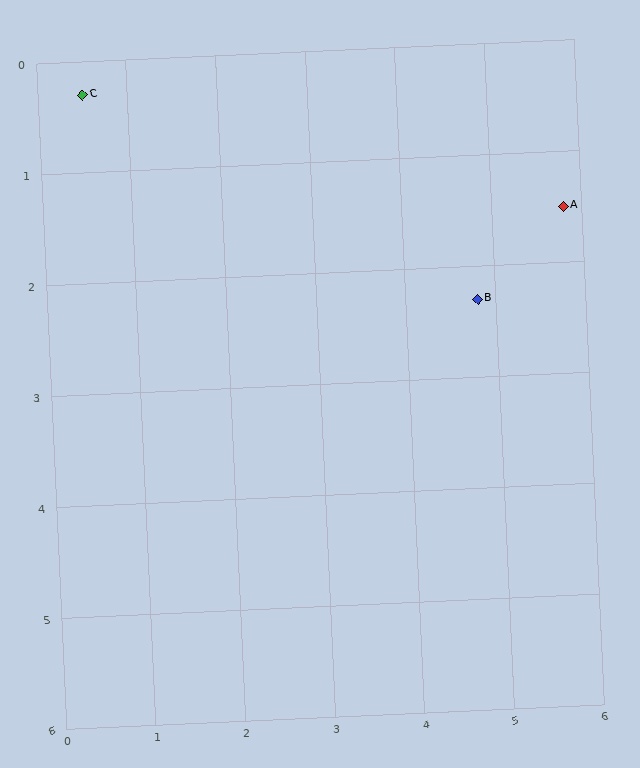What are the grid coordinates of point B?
Point B is at approximately (4.8, 2.3).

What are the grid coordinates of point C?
Point C is at approximately (0.5, 0.3).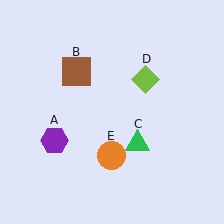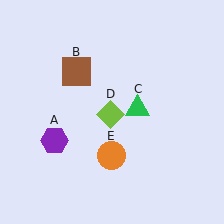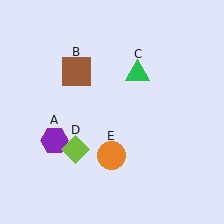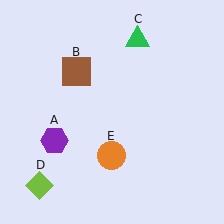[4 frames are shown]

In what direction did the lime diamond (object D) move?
The lime diamond (object D) moved down and to the left.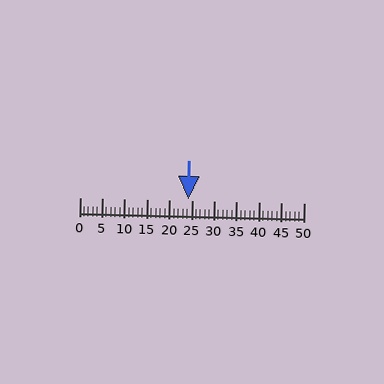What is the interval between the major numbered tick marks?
The major tick marks are spaced 5 units apart.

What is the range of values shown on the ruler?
The ruler shows values from 0 to 50.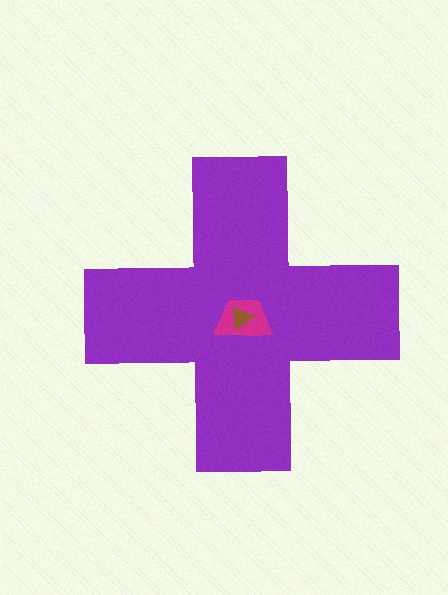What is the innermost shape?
The brown triangle.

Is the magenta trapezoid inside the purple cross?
Yes.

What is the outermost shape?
The purple cross.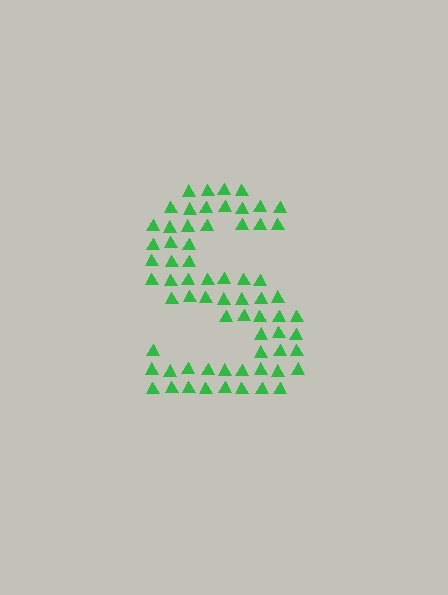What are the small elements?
The small elements are triangles.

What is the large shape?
The large shape is the letter S.